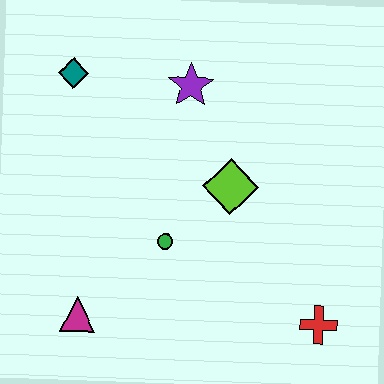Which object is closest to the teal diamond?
The purple star is closest to the teal diamond.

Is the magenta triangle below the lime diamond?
Yes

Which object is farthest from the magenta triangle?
The purple star is farthest from the magenta triangle.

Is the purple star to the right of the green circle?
Yes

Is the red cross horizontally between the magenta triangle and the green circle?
No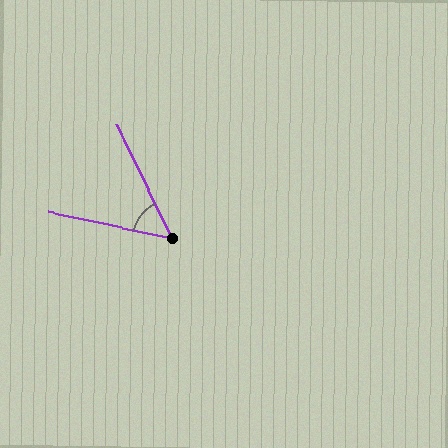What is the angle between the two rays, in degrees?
Approximately 52 degrees.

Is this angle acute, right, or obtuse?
It is acute.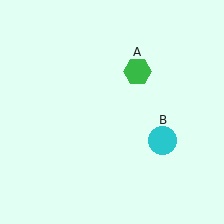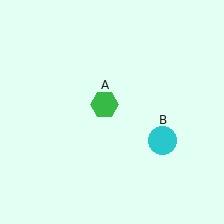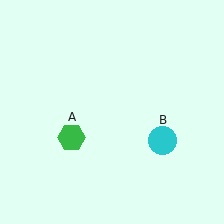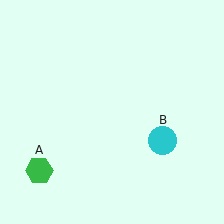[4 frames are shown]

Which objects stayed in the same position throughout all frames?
Cyan circle (object B) remained stationary.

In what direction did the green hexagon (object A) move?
The green hexagon (object A) moved down and to the left.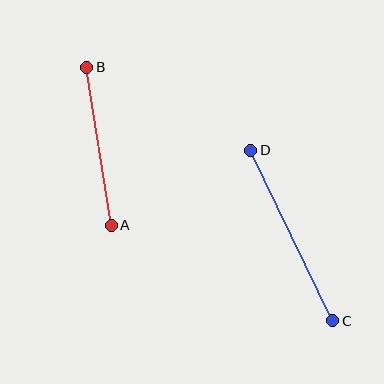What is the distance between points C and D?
The distance is approximately 189 pixels.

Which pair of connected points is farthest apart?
Points C and D are farthest apart.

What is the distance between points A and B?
The distance is approximately 160 pixels.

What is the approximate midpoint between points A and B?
The midpoint is at approximately (99, 146) pixels.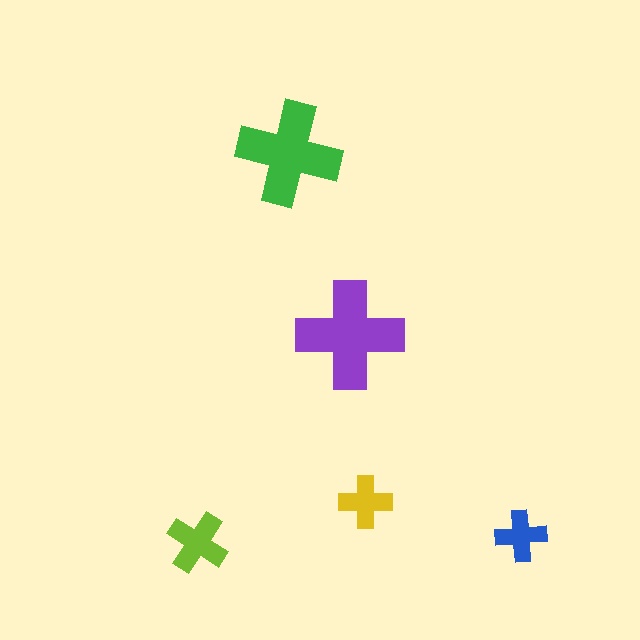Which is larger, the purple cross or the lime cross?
The purple one.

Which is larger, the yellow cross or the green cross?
The green one.